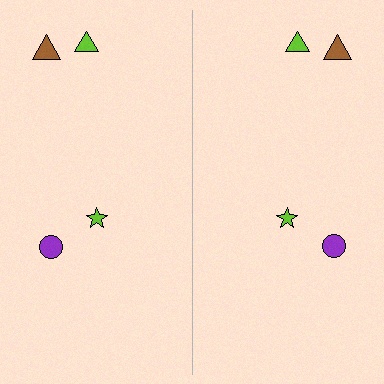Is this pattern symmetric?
Yes, this pattern has bilateral (reflection) symmetry.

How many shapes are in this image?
There are 8 shapes in this image.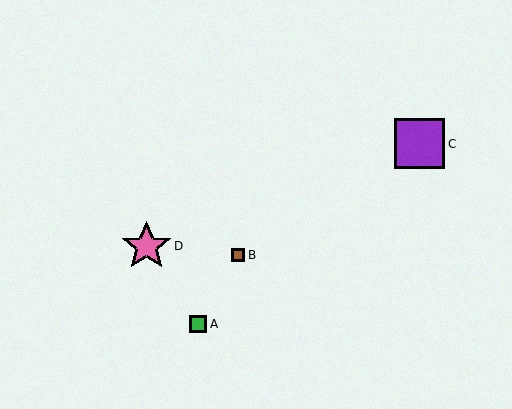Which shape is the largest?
The purple square (labeled C) is the largest.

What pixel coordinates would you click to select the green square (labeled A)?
Click at (198, 324) to select the green square A.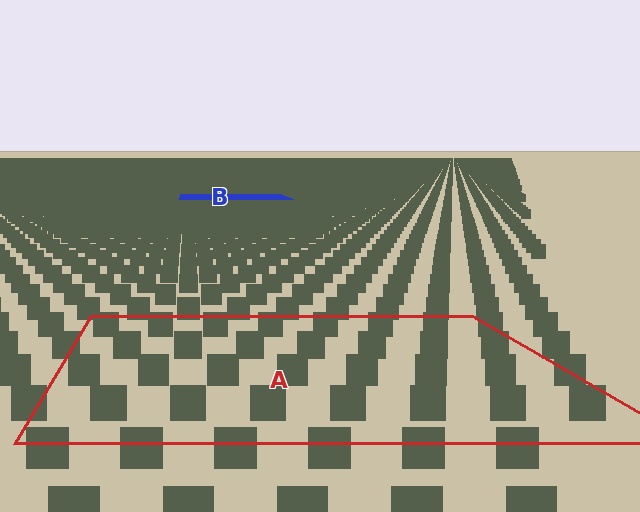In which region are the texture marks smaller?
The texture marks are smaller in region B, because it is farther away.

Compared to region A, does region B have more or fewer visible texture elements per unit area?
Region B has more texture elements per unit area — they are packed more densely because it is farther away.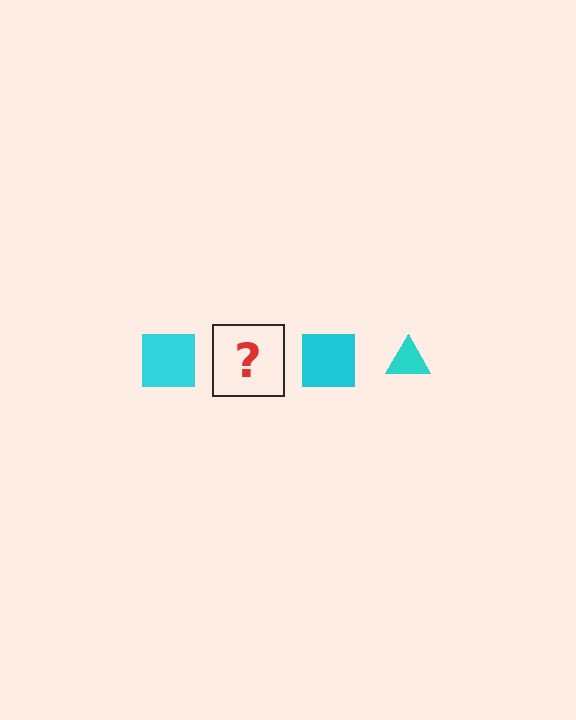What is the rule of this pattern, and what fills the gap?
The rule is that the pattern cycles through square, triangle shapes in cyan. The gap should be filled with a cyan triangle.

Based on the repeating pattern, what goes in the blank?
The blank should be a cyan triangle.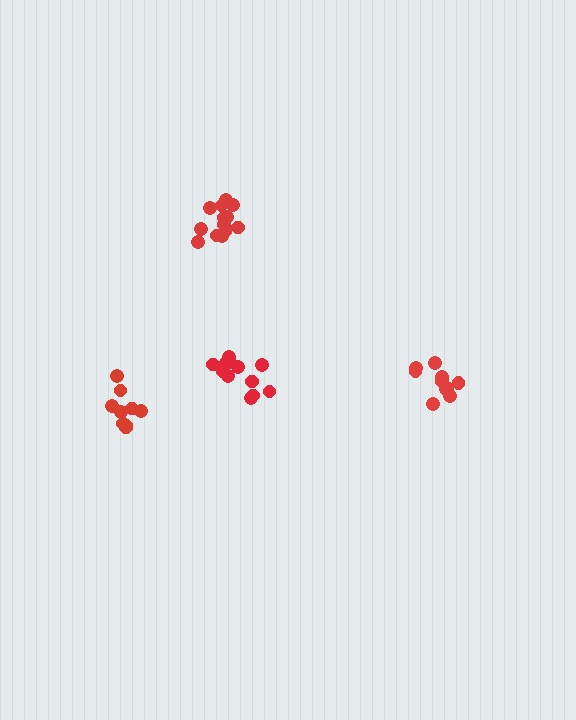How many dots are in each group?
Group 1: 11 dots, Group 2: 12 dots, Group 3: 13 dots, Group 4: 9 dots (45 total).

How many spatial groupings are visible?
There are 4 spatial groupings.